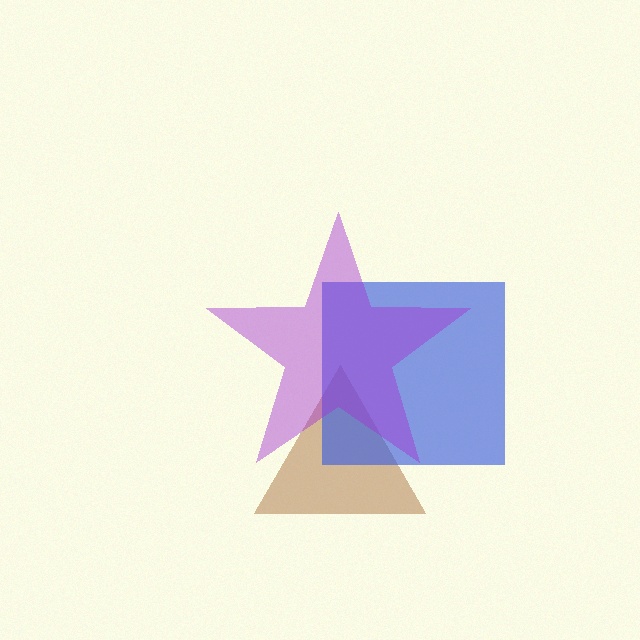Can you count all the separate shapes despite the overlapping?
Yes, there are 3 separate shapes.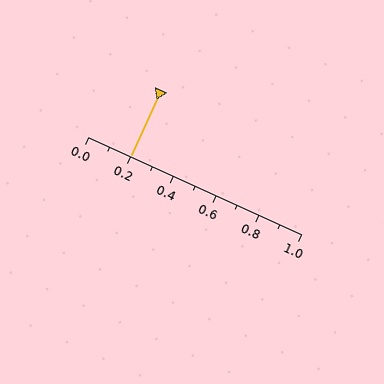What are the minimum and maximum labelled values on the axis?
The axis runs from 0.0 to 1.0.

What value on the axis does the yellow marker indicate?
The marker indicates approximately 0.2.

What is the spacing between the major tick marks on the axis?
The major ticks are spaced 0.2 apart.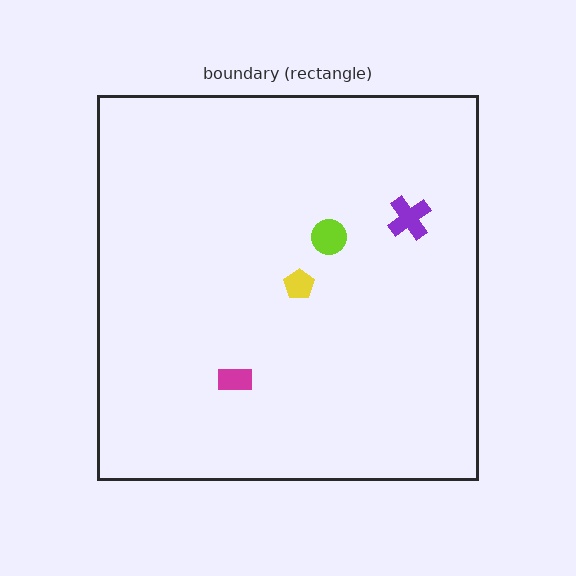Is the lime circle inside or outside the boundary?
Inside.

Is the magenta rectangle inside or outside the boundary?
Inside.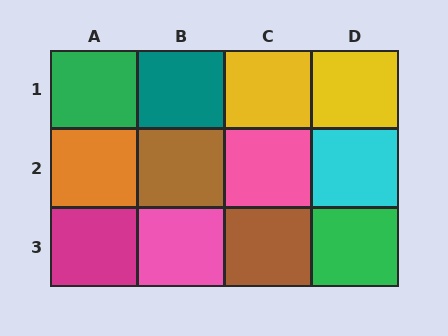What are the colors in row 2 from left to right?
Orange, brown, pink, cyan.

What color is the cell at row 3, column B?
Pink.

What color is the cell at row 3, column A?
Magenta.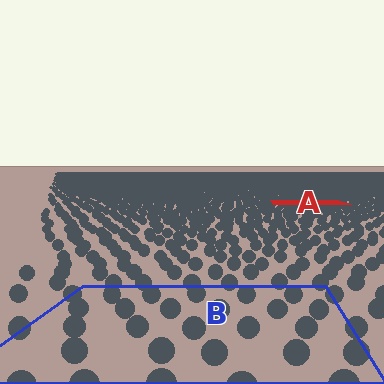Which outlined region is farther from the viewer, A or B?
Region A is farther from the viewer — the texture elements inside it appear smaller and more densely packed.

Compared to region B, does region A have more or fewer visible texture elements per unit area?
Region A has more texture elements per unit area — they are packed more densely because it is farther away.